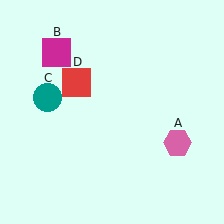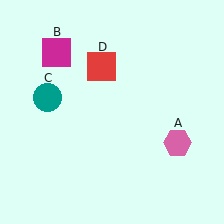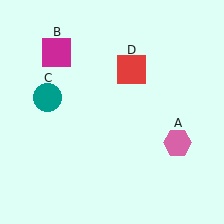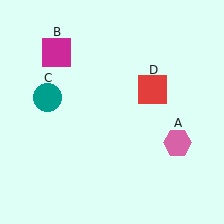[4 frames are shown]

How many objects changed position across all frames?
1 object changed position: red square (object D).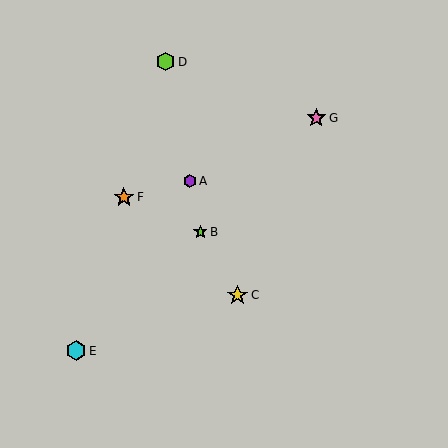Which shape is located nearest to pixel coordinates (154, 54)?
The lime hexagon (labeled D) at (166, 62) is nearest to that location.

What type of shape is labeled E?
Shape E is a cyan hexagon.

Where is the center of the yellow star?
The center of the yellow star is at (238, 295).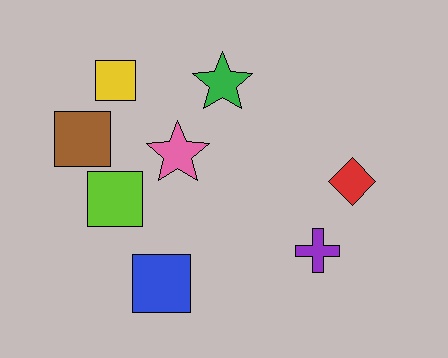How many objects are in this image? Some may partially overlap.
There are 8 objects.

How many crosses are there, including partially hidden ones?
There is 1 cross.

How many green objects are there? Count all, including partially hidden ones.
There is 1 green object.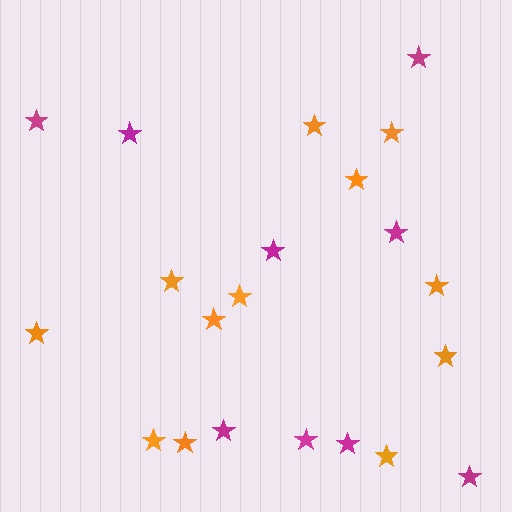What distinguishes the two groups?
There are 2 groups: one group of orange stars (12) and one group of magenta stars (9).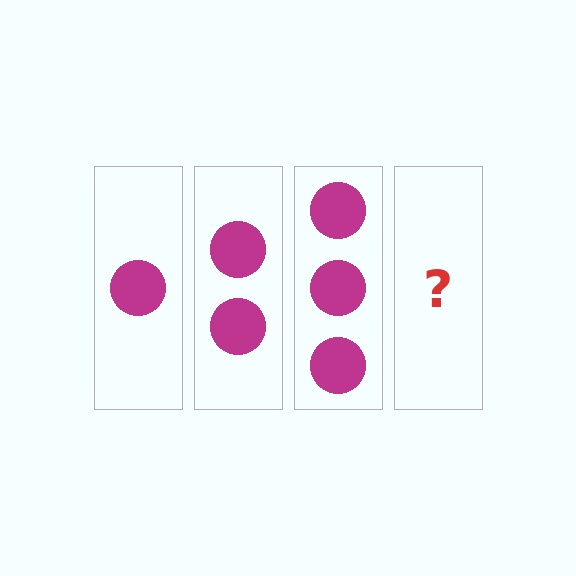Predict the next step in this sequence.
The next step is 4 circles.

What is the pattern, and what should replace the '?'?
The pattern is that each step adds one more circle. The '?' should be 4 circles.